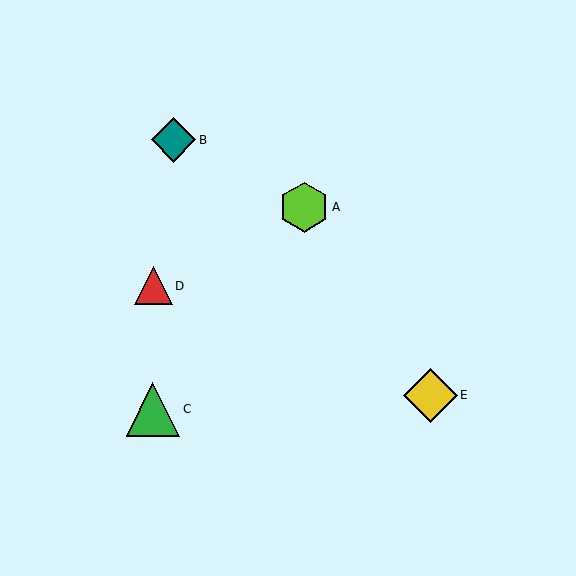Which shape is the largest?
The yellow diamond (labeled E) is the largest.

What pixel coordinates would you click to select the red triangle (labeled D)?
Click at (153, 286) to select the red triangle D.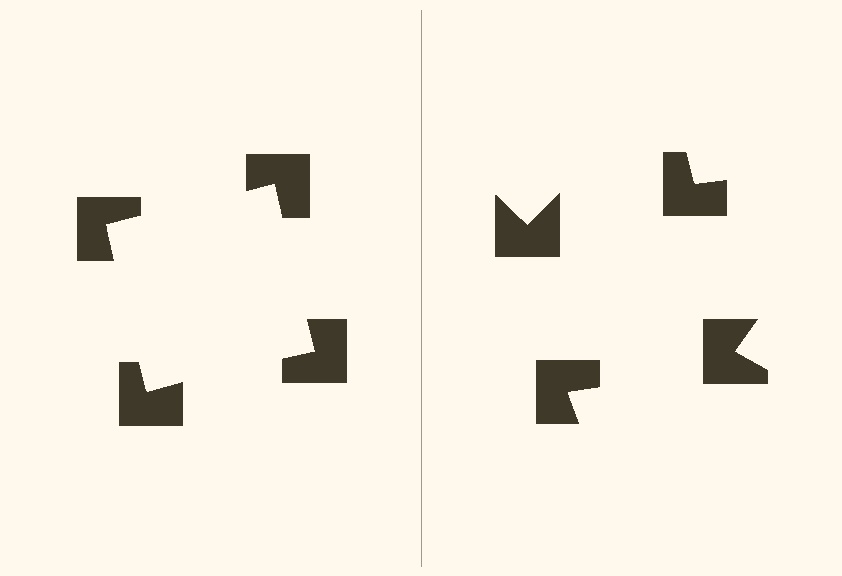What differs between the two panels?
The notched squares are positioned identically on both sides; only the wedge orientations differ. On the left they align to a square; on the right they are misaligned.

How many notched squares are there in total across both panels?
8 — 4 on each side.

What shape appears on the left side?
An illusory square.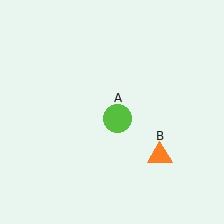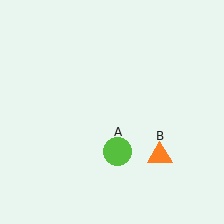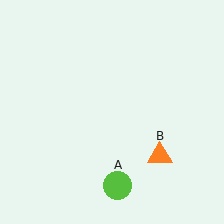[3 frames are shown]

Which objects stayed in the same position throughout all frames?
Orange triangle (object B) remained stationary.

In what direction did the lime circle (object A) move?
The lime circle (object A) moved down.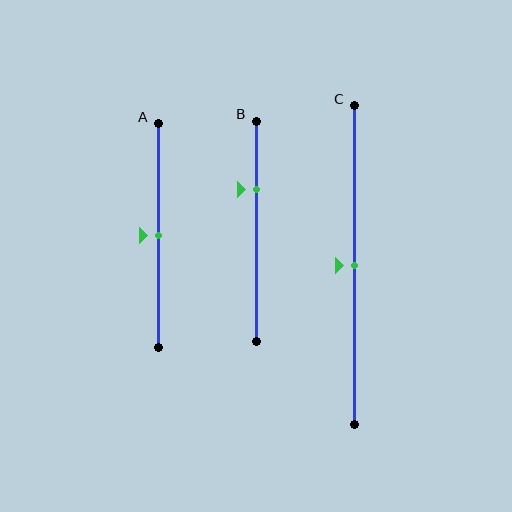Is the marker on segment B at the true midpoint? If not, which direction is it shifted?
No, the marker on segment B is shifted upward by about 19% of the segment length.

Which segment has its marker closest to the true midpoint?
Segment A has its marker closest to the true midpoint.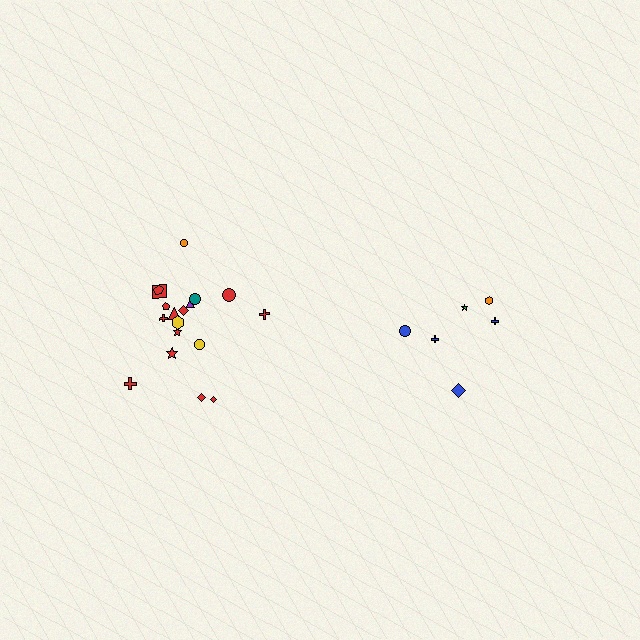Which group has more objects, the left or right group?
The left group.